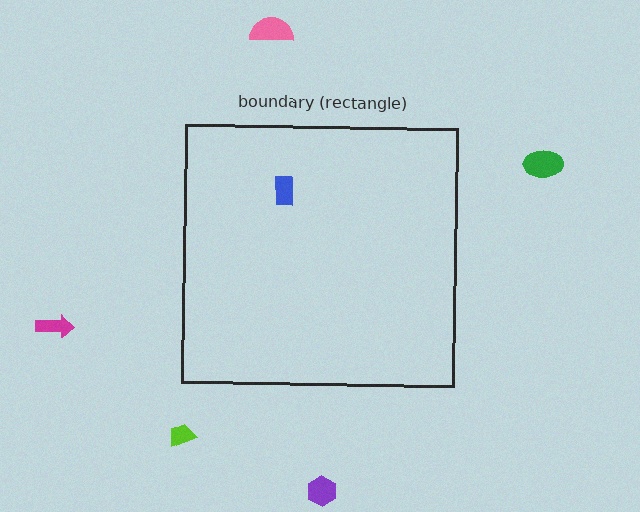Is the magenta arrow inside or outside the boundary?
Outside.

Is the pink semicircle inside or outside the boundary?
Outside.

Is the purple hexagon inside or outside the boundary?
Outside.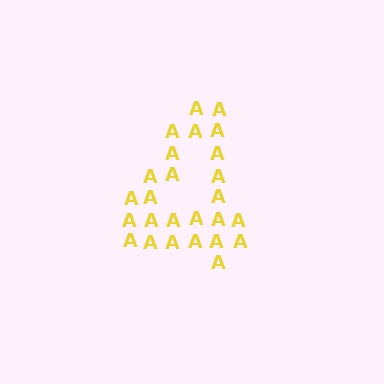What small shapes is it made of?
It is made of small letter A's.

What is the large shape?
The large shape is the digit 4.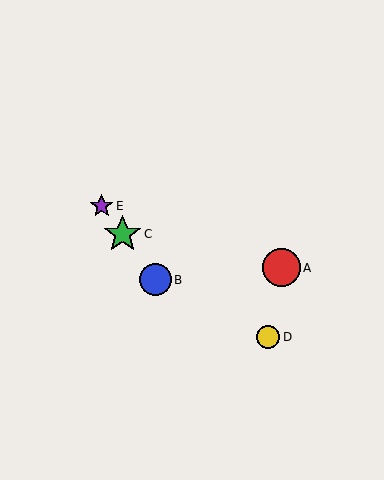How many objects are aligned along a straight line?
3 objects (B, C, E) are aligned along a straight line.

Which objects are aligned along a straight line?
Objects B, C, E are aligned along a straight line.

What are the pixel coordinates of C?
Object C is at (122, 234).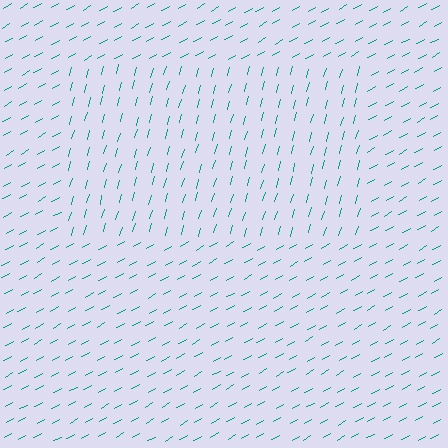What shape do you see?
I see a rectangle.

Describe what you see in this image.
The image is filled with small teal line segments. A rectangle region in the image has lines oriented differently from the surrounding lines, creating a visible texture boundary.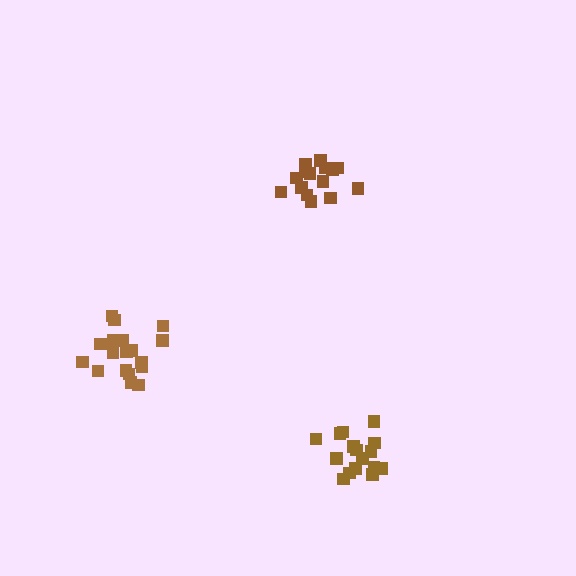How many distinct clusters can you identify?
There are 3 distinct clusters.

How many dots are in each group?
Group 1: 16 dots, Group 2: 18 dots, Group 3: 15 dots (49 total).